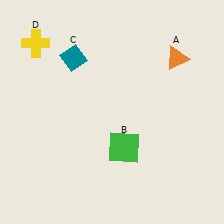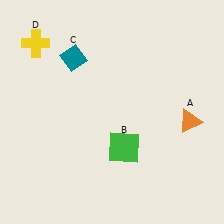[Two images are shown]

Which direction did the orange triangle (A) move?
The orange triangle (A) moved down.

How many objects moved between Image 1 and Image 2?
1 object moved between the two images.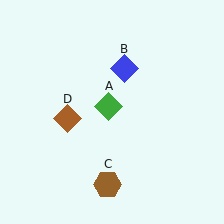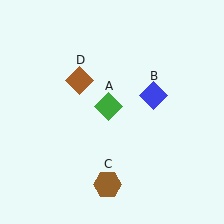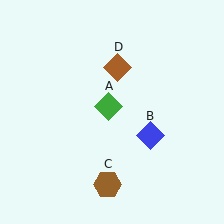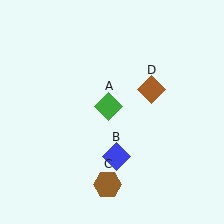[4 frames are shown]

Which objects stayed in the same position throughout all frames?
Green diamond (object A) and brown hexagon (object C) remained stationary.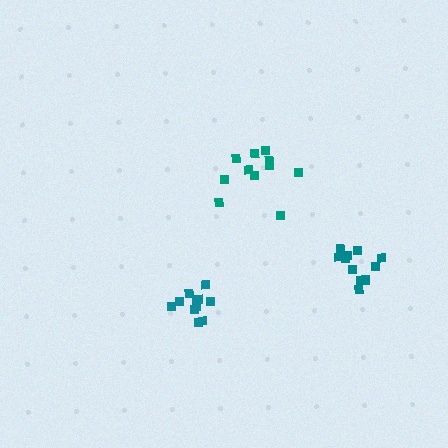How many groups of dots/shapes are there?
There are 3 groups.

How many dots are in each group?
Group 1: 11 dots, Group 2: 11 dots, Group 3: 11 dots (33 total).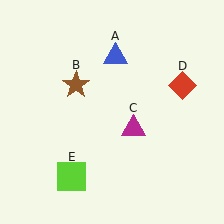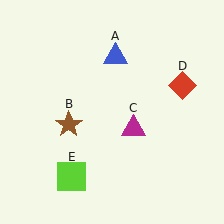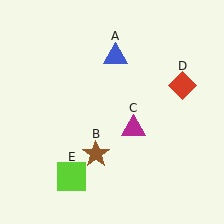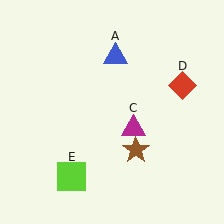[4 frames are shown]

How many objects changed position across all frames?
1 object changed position: brown star (object B).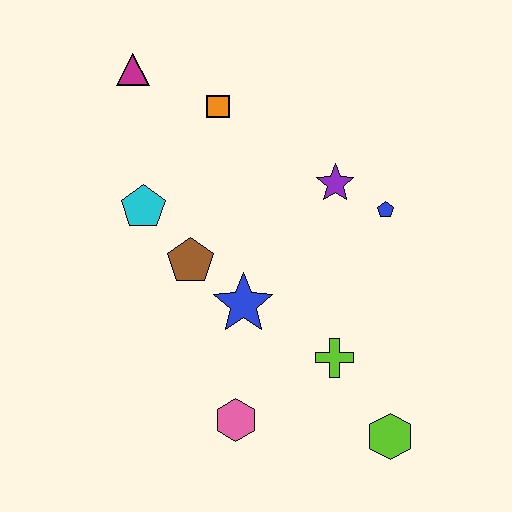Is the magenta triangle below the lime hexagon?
No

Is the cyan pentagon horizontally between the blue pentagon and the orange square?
No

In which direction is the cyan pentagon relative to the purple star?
The cyan pentagon is to the left of the purple star.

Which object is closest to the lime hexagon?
The lime cross is closest to the lime hexagon.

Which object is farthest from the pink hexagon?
The magenta triangle is farthest from the pink hexagon.